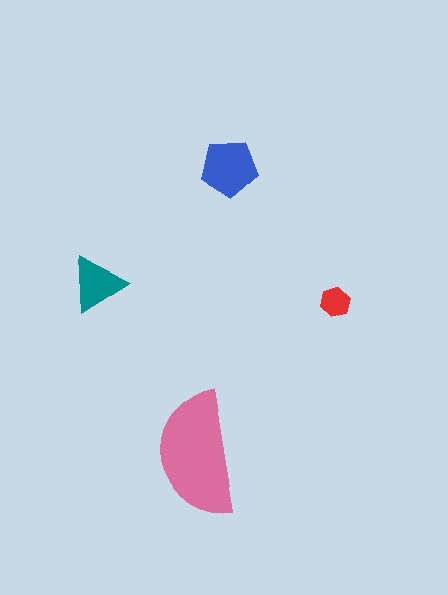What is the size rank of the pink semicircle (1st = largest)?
1st.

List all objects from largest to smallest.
The pink semicircle, the blue pentagon, the teal triangle, the red hexagon.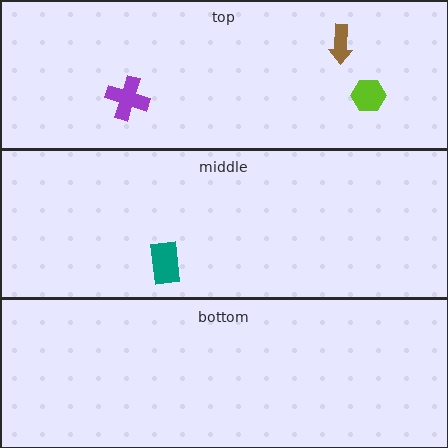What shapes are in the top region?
The purple cross, the brown arrow, the lime hexagon.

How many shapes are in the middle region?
1.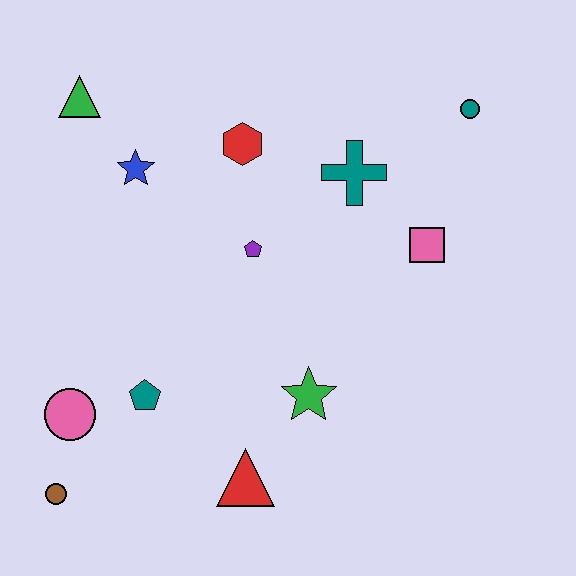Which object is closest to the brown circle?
The pink circle is closest to the brown circle.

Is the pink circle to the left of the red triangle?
Yes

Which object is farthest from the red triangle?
The teal circle is farthest from the red triangle.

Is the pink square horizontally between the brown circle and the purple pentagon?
No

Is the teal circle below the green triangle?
Yes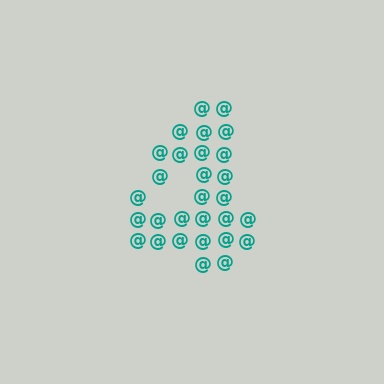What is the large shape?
The large shape is the digit 4.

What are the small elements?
The small elements are at signs.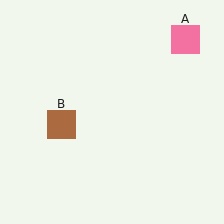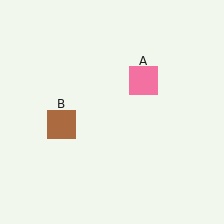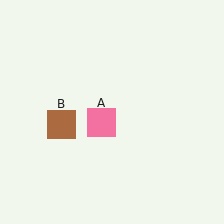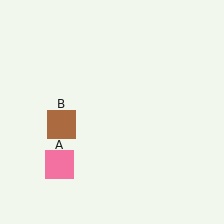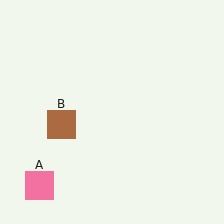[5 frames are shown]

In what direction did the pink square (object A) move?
The pink square (object A) moved down and to the left.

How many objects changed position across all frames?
1 object changed position: pink square (object A).